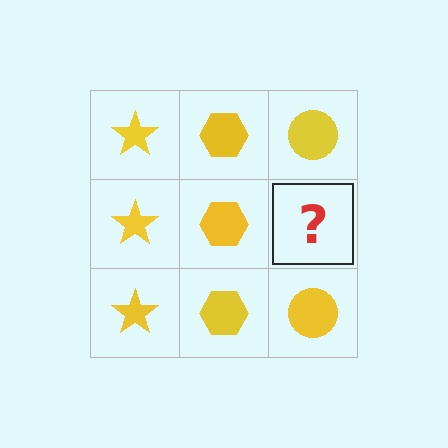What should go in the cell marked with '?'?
The missing cell should contain a yellow circle.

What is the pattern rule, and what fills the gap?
The rule is that each column has a consistent shape. The gap should be filled with a yellow circle.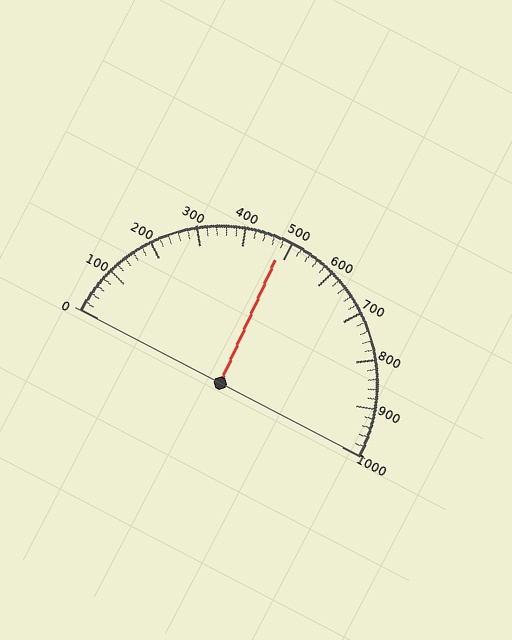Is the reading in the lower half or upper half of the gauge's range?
The reading is in the lower half of the range (0 to 1000).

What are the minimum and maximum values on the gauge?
The gauge ranges from 0 to 1000.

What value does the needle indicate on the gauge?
The needle indicates approximately 480.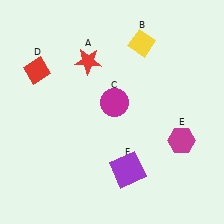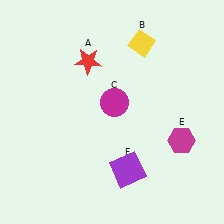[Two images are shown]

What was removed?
The red diamond (D) was removed in Image 2.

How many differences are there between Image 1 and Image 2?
There is 1 difference between the two images.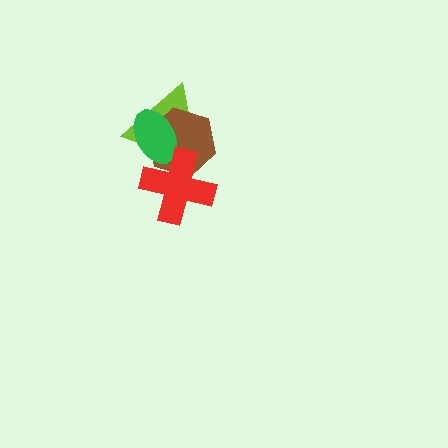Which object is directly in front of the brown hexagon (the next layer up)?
The green ellipse is directly in front of the brown hexagon.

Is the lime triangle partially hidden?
Yes, it is partially covered by another shape.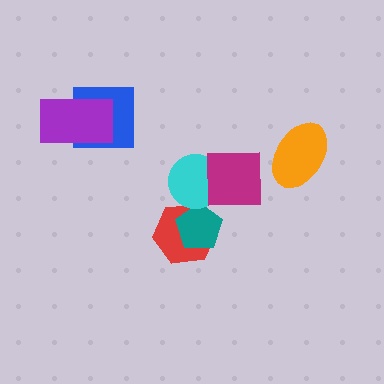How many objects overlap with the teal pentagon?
2 objects overlap with the teal pentagon.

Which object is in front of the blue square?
The purple rectangle is in front of the blue square.